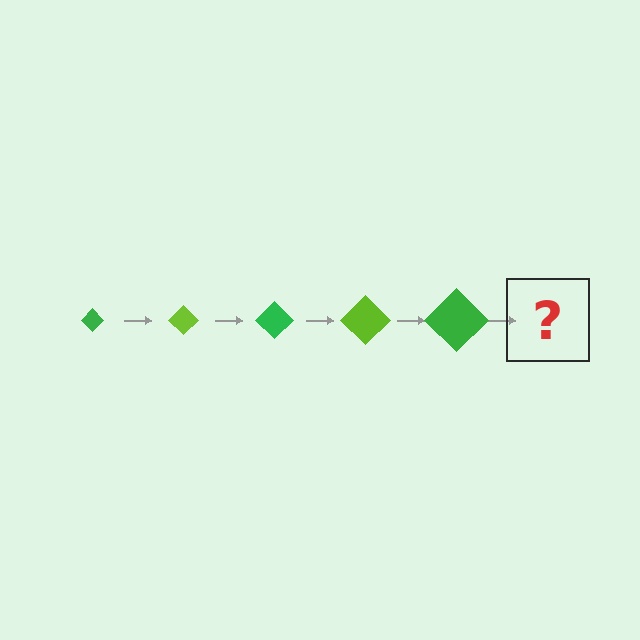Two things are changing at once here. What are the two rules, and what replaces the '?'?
The two rules are that the diamond grows larger each step and the color cycles through green and lime. The '?' should be a lime diamond, larger than the previous one.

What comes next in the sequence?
The next element should be a lime diamond, larger than the previous one.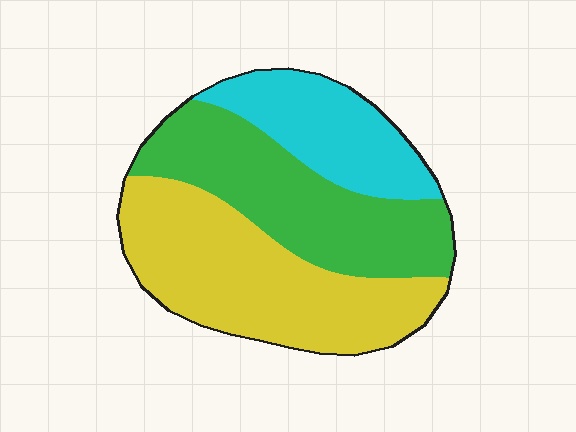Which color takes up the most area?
Yellow, at roughly 40%.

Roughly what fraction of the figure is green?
Green takes up between a third and a half of the figure.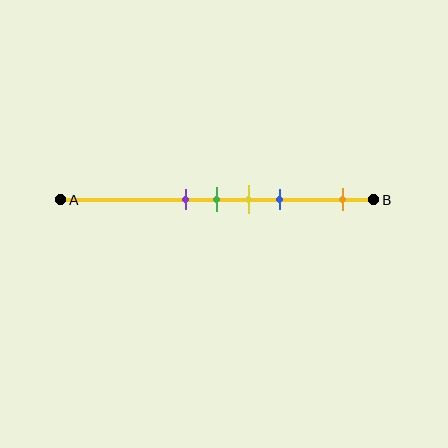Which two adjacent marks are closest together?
The purple and green marks are the closest adjacent pair.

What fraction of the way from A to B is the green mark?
The green mark is approximately 50% (0.5) of the way from A to B.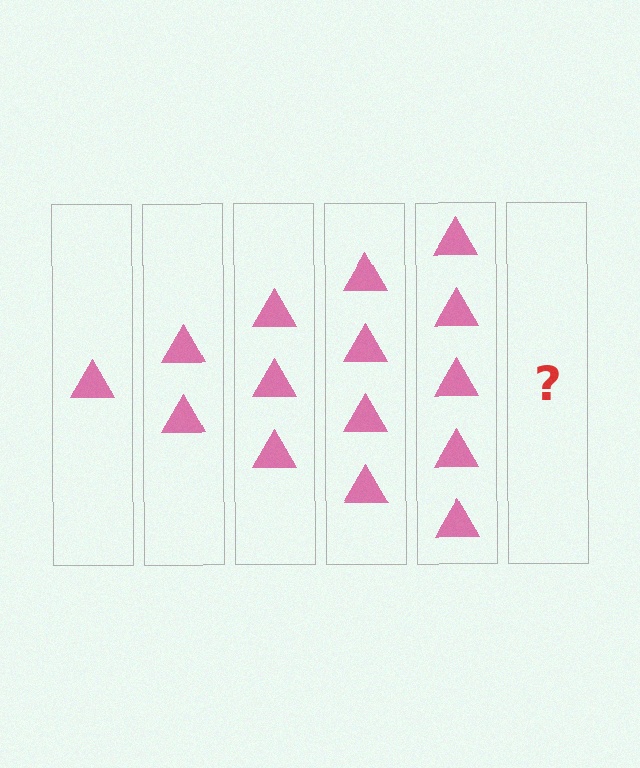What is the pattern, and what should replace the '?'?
The pattern is that each step adds one more triangle. The '?' should be 6 triangles.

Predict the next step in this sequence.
The next step is 6 triangles.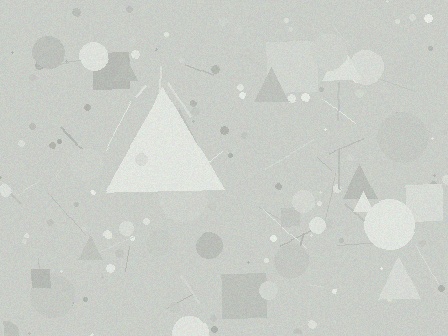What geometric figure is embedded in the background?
A triangle is embedded in the background.